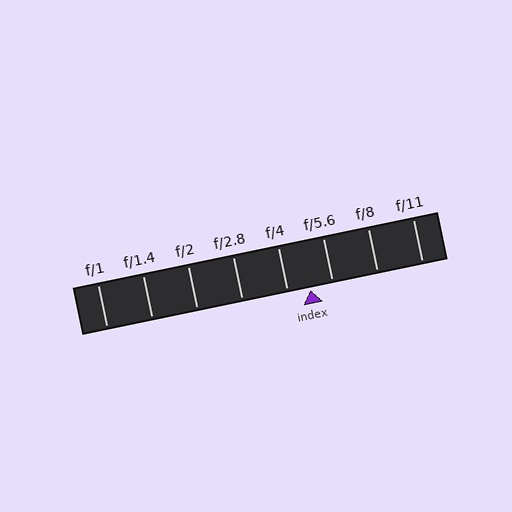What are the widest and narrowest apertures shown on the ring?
The widest aperture shown is f/1 and the narrowest is f/11.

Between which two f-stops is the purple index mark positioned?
The index mark is between f/4 and f/5.6.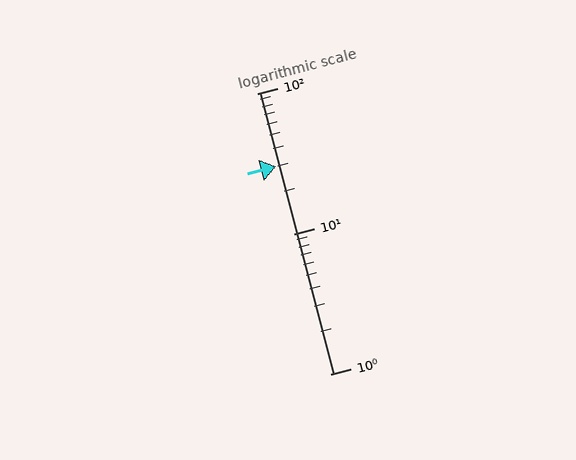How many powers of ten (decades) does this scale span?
The scale spans 2 decades, from 1 to 100.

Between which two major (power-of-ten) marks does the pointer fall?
The pointer is between 10 and 100.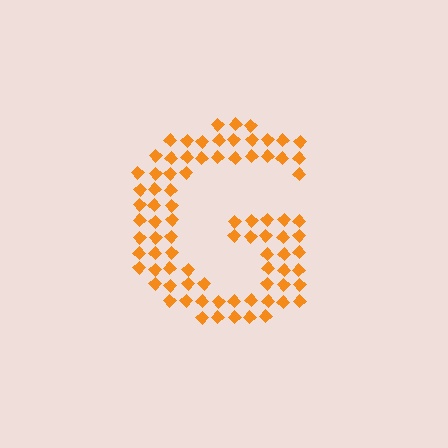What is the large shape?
The large shape is the letter G.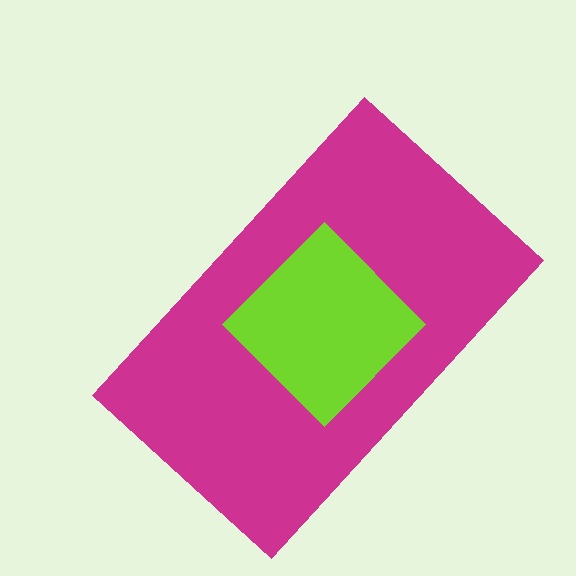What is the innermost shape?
The lime diamond.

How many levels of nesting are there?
2.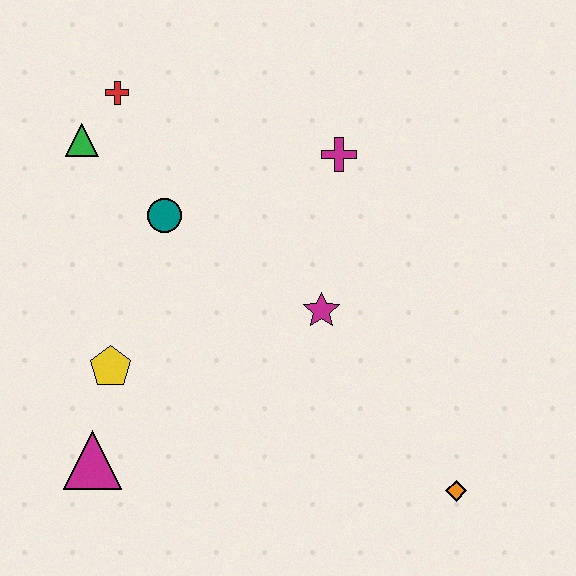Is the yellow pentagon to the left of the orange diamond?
Yes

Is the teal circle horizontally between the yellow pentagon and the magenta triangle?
No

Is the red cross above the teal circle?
Yes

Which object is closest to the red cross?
The green triangle is closest to the red cross.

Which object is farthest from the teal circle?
The orange diamond is farthest from the teal circle.